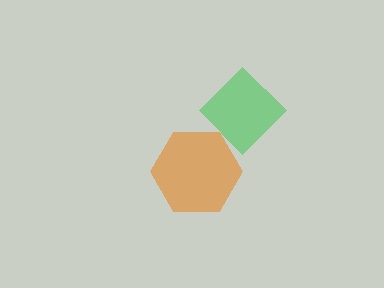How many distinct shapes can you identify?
There are 2 distinct shapes: an orange hexagon, a green diamond.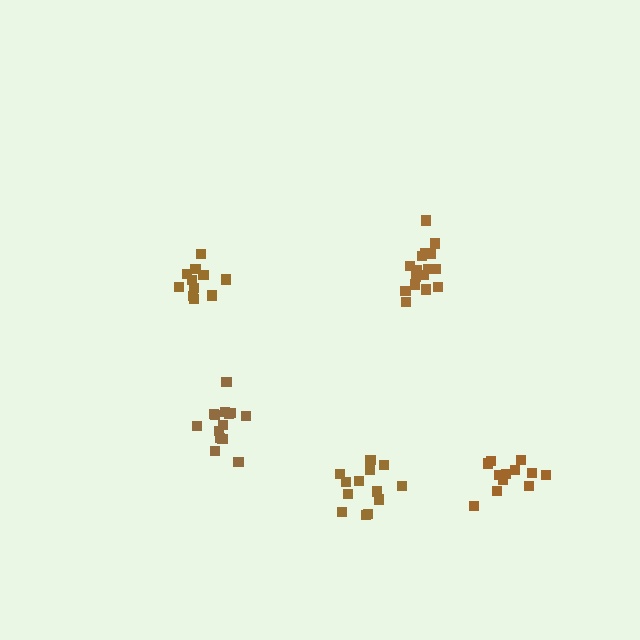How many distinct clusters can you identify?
There are 5 distinct clusters.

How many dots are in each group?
Group 1: 11 dots, Group 2: 12 dots, Group 3: 14 dots, Group 4: 13 dots, Group 5: 16 dots (66 total).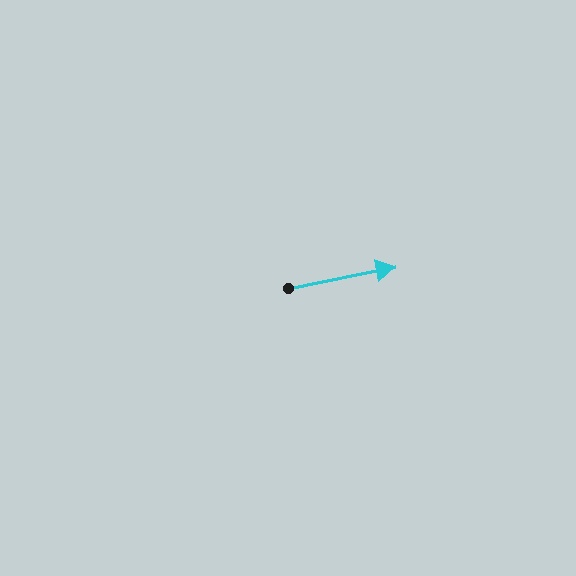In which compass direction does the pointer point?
East.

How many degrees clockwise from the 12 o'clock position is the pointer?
Approximately 79 degrees.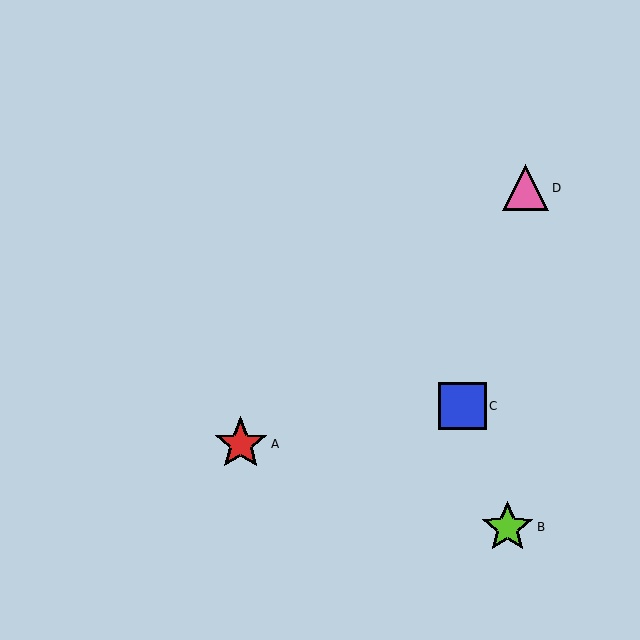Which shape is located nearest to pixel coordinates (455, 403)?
The blue square (labeled C) at (462, 406) is nearest to that location.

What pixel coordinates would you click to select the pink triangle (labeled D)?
Click at (525, 188) to select the pink triangle D.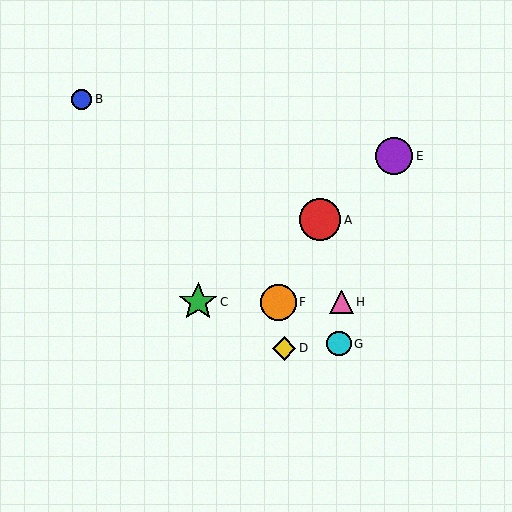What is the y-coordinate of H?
Object H is at y≈302.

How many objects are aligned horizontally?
3 objects (C, F, H) are aligned horizontally.